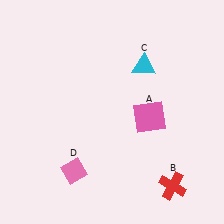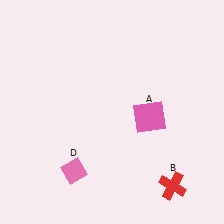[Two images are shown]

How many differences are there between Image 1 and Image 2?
There is 1 difference between the two images.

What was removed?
The cyan triangle (C) was removed in Image 2.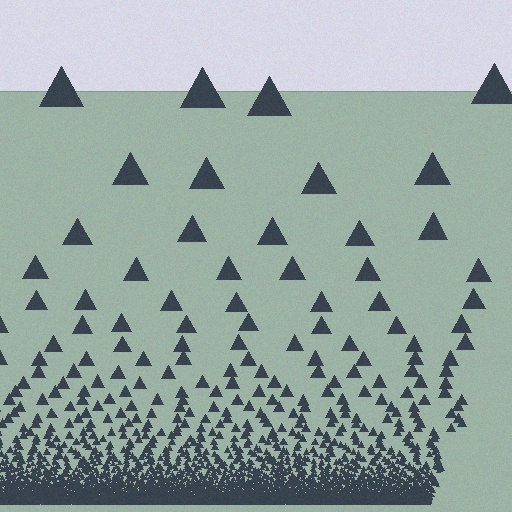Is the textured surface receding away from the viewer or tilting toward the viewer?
The surface appears to tilt toward the viewer. Texture elements get larger and sparser toward the top.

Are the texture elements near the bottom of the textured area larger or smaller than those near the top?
Smaller. The gradient is inverted — elements near the bottom are smaller and denser.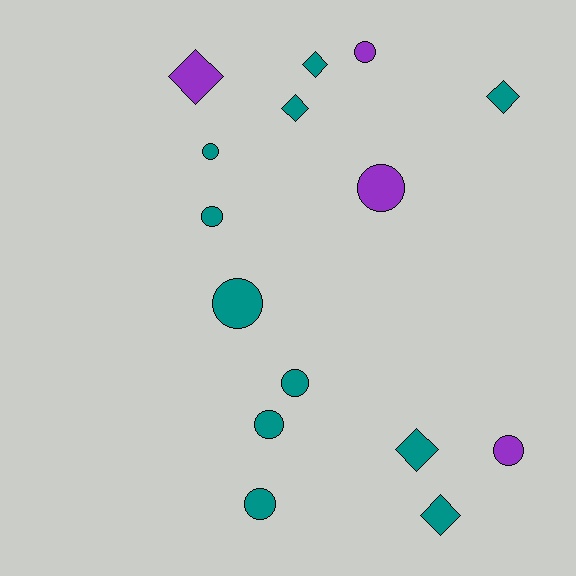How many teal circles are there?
There are 6 teal circles.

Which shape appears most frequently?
Circle, with 9 objects.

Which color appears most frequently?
Teal, with 11 objects.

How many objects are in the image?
There are 15 objects.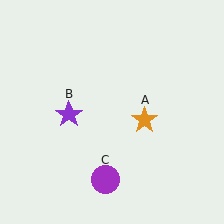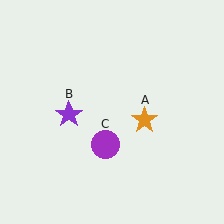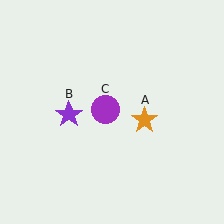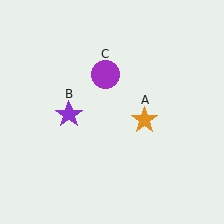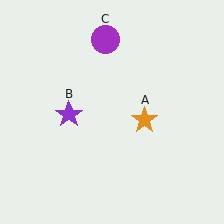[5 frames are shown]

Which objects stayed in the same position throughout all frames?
Orange star (object A) and purple star (object B) remained stationary.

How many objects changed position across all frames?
1 object changed position: purple circle (object C).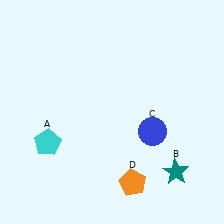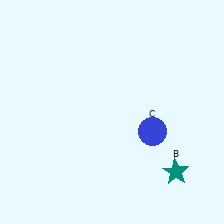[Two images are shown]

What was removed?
The orange pentagon (D), the cyan pentagon (A) were removed in Image 2.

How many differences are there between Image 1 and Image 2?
There are 2 differences between the two images.